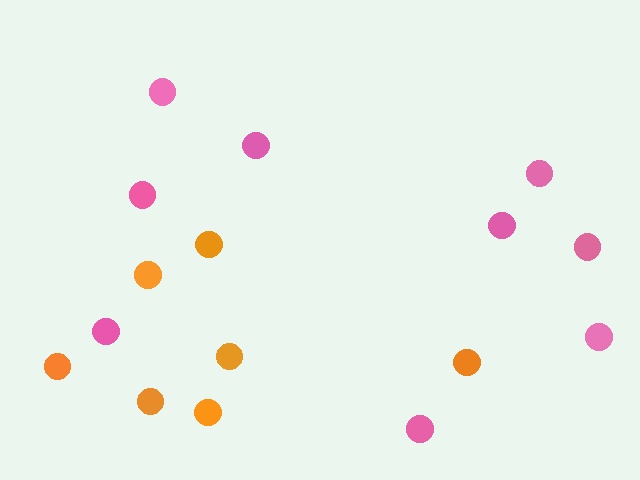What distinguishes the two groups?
There are 2 groups: one group of pink circles (9) and one group of orange circles (7).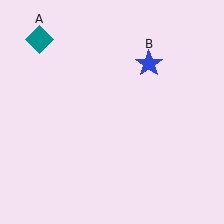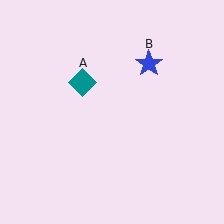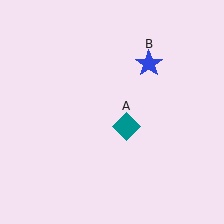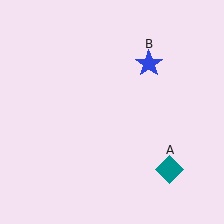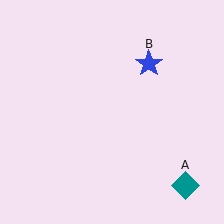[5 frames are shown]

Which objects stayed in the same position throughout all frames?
Blue star (object B) remained stationary.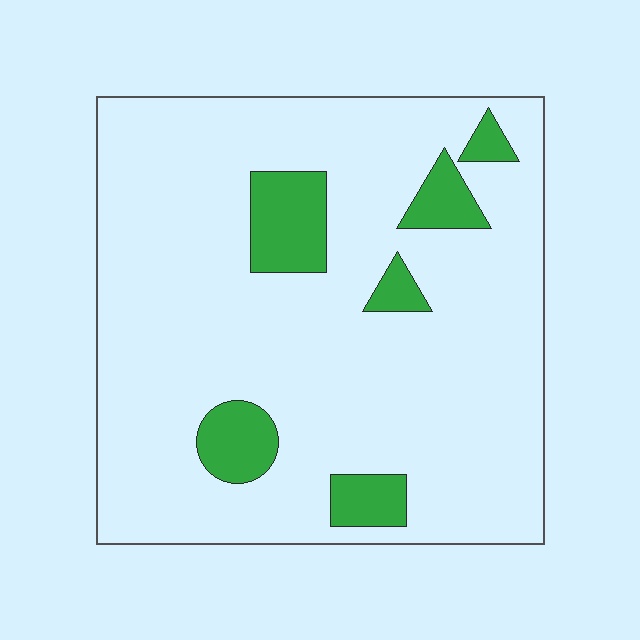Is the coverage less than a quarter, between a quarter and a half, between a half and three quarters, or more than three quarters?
Less than a quarter.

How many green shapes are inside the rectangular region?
6.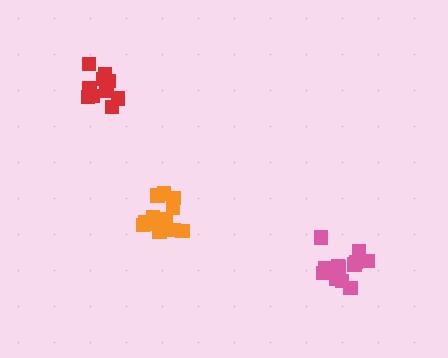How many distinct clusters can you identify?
There are 3 distinct clusters.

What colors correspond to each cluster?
The clusters are colored: pink, red, orange.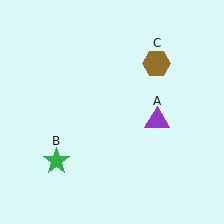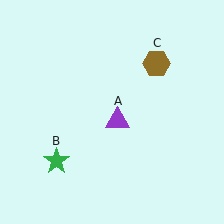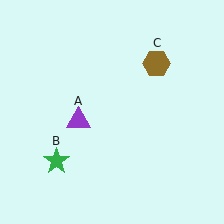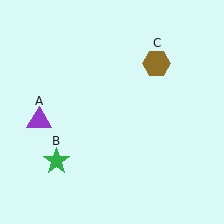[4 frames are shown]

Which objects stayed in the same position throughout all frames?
Green star (object B) and brown hexagon (object C) remained stationary.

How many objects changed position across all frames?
1 object changed position: purple triangle (object A).